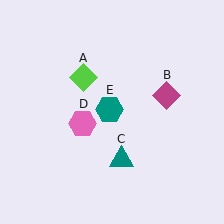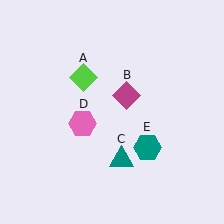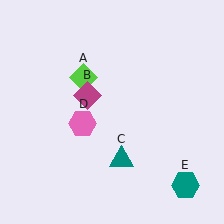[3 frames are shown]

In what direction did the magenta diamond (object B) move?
The magenta diamond (object B) moved left.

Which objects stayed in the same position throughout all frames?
Lime diamond (object A) and teal triangle (object C) and pink hexagon (object D) remained stationary.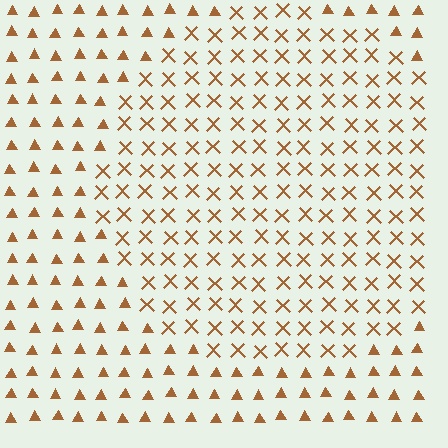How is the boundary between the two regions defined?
The boundary is defined by a change in element shape: X marks inside vs. triangles outside. All elements share the same color and spacing.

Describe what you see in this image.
The image is filled with small brown elements arranged in a uniform grid. A circle-shaped region contains X marks, while the surrounding area contains triangles. The boundary is defined purely by the change in element shape.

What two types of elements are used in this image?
The image uses X marks inside the circle region and triangles outside it.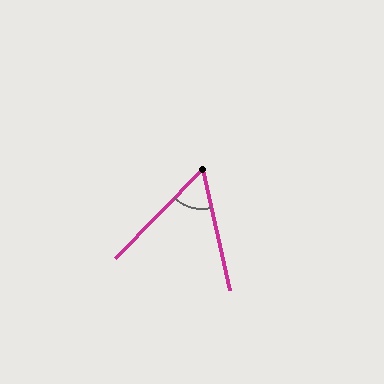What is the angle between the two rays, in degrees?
Approximately 57 degrees.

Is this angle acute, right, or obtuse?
It is acute.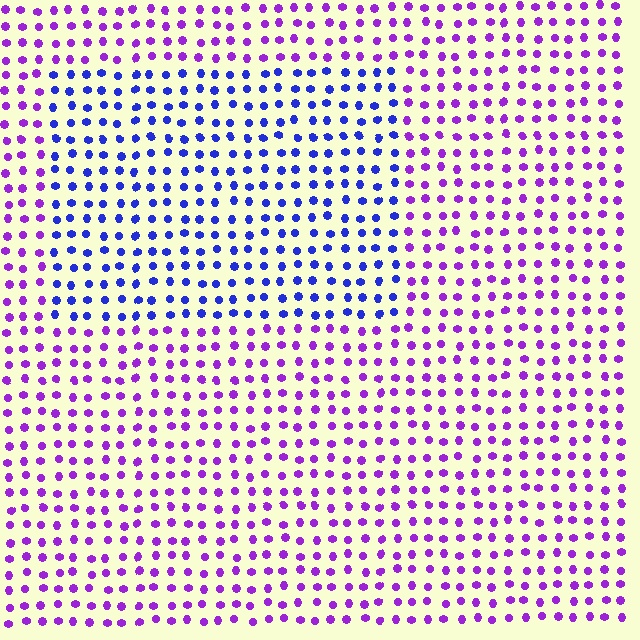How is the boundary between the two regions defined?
The boundary is defined purely by a slight shift in hue (about 44 degrees). Spacing, size, and orientation are identical on both sides.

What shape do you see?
I see a rectangle.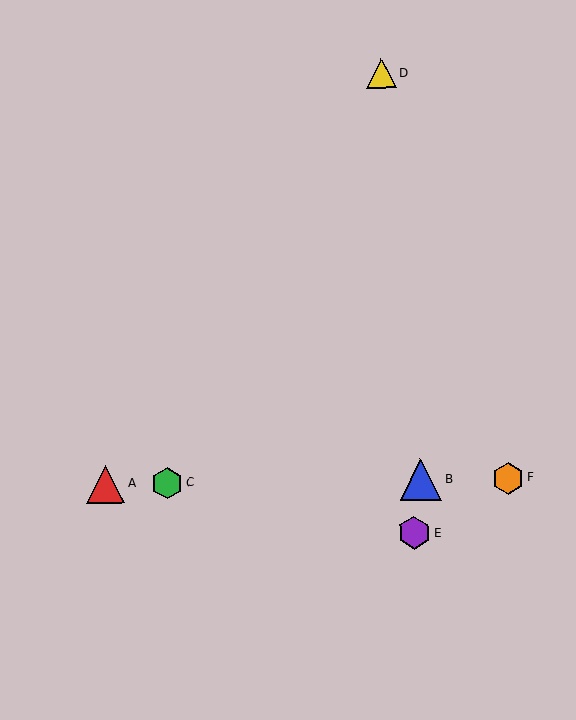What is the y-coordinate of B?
Object B is at y≈479.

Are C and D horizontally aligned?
No, C is at y≈483 and D is at y≈73.